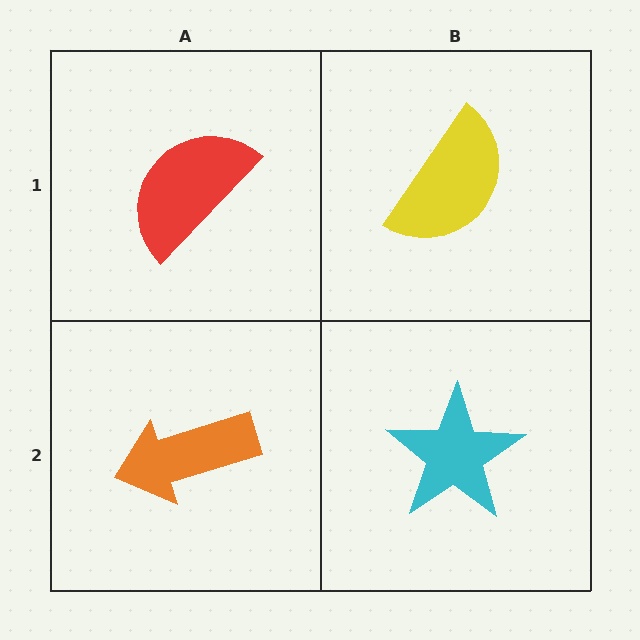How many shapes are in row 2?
2 shapes.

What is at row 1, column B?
A yellow semicircle.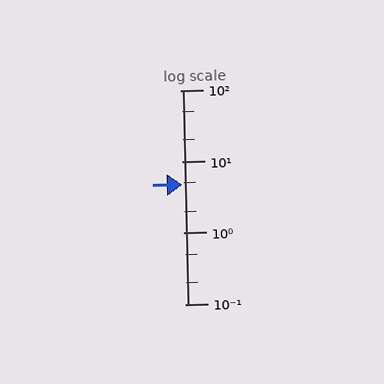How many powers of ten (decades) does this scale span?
The scale spans 3 decades, from 0.1 to 100.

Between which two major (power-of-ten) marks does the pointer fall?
The pointer is between 1 and 10.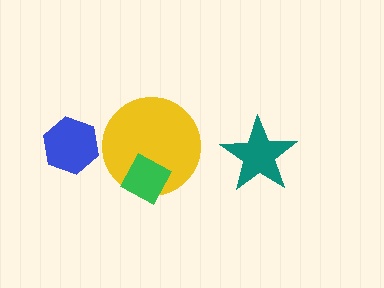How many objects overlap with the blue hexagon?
0 objects overlap with the blue hexagon.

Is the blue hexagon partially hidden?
No, no other shape covers it.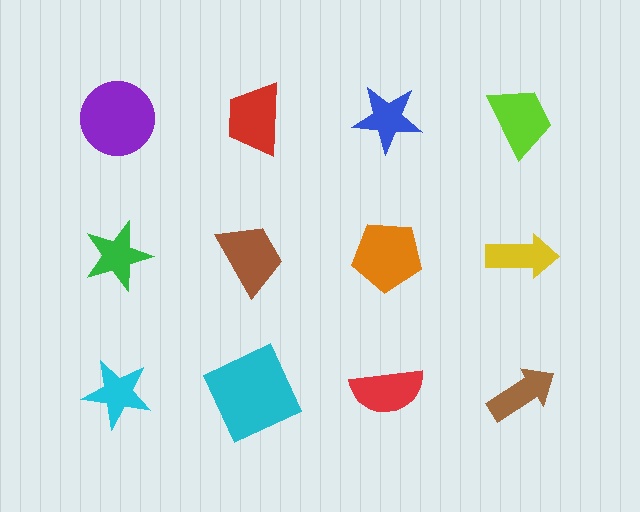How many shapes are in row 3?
4 shapes.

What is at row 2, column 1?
A green star.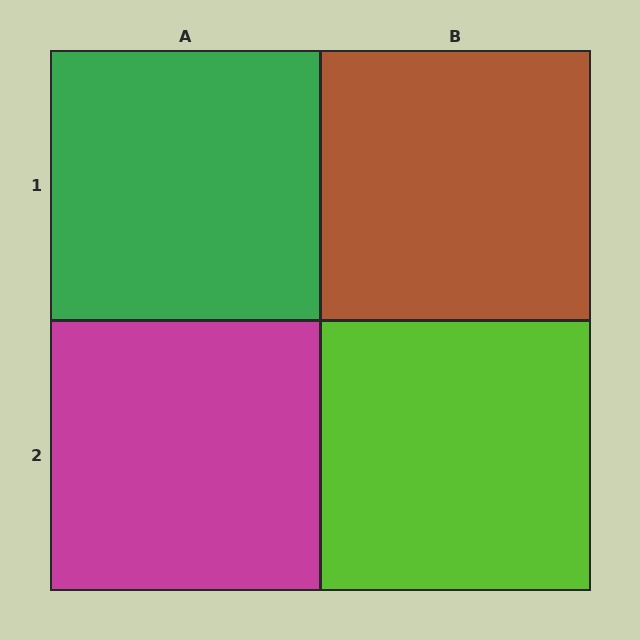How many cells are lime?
1 cell is lime.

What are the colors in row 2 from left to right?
Magenta, lime.